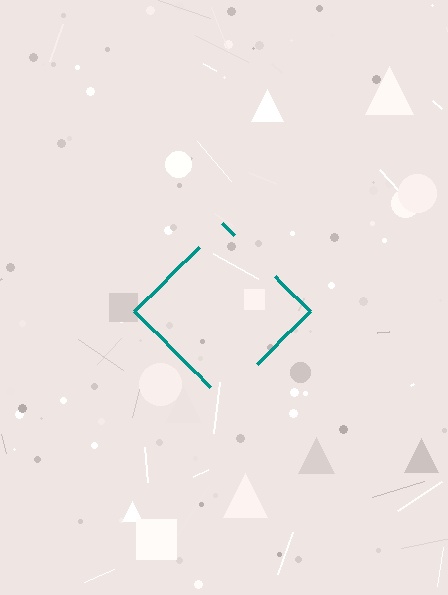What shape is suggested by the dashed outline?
The dashed outline suggests a diamond.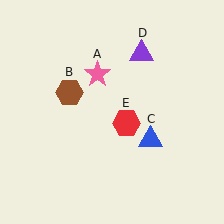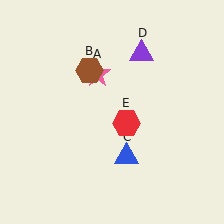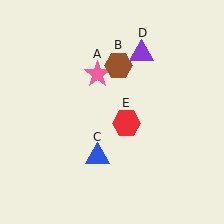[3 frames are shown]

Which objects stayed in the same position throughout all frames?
Pink star (object A) and purple triangle (object D) and red hexagon (object E) remained stationary.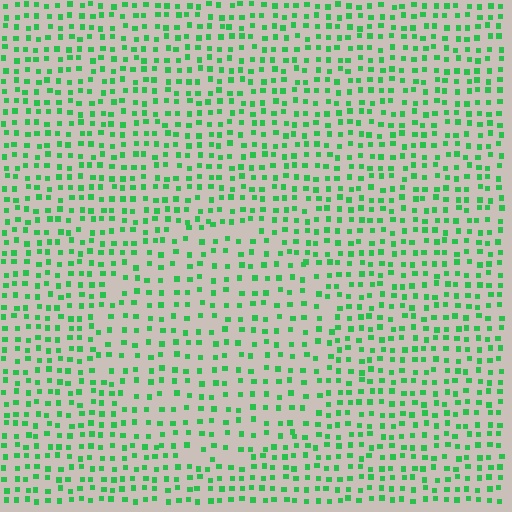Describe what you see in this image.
The image contains small green elements arranged at two different densities. A circle-shaped region is visible where the elements are less densely packed than the surrounding area.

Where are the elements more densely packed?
The elements are more densely packed outside the circle boundary.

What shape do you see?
I see a circle.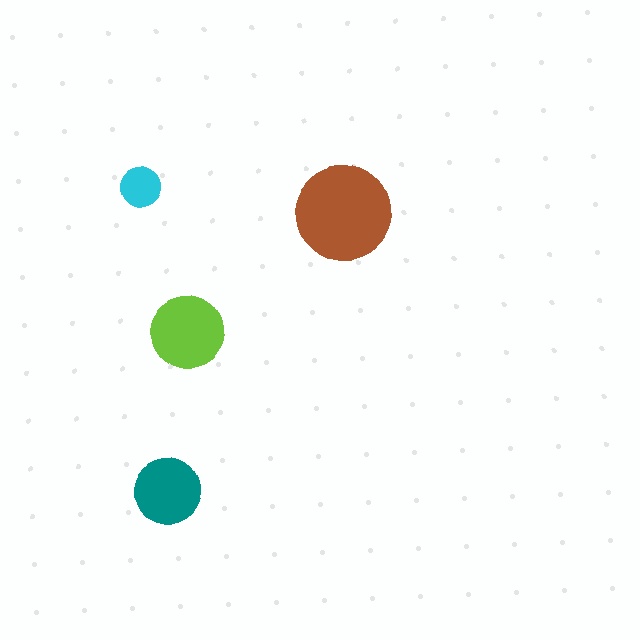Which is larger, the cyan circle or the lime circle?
The lime one.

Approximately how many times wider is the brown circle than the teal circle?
About 1.5 times wider.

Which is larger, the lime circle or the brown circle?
The brown one.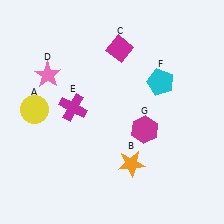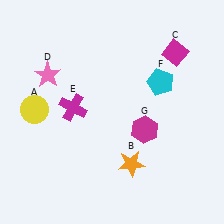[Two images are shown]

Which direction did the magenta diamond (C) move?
The magenta diamond (C) moved right.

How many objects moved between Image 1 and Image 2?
1 object moved between the two images.